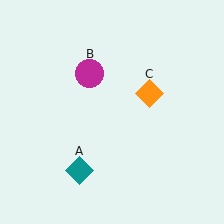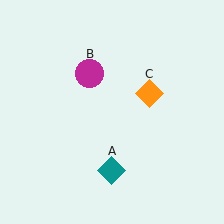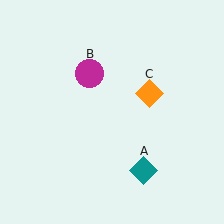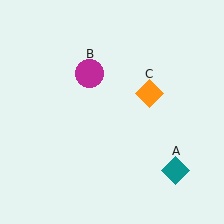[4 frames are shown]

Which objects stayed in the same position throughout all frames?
Magenta circle (object B) and orange diamond (object C) remained stationary.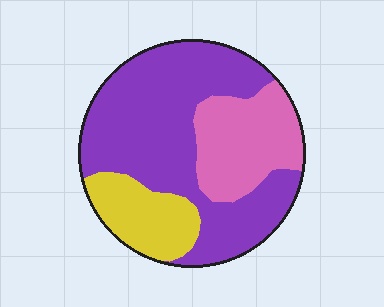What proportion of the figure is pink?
Pink takes up between a sixth and a third of the figure.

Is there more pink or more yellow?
Pink.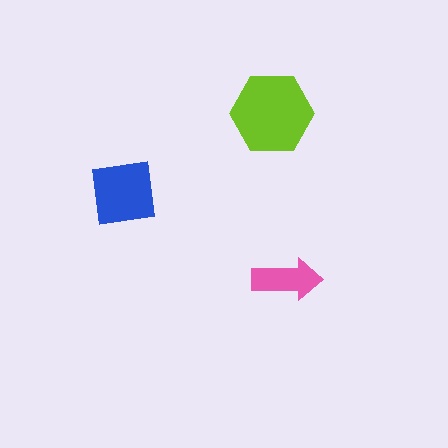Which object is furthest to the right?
The pink arrow is rightmost.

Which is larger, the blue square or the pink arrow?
The blue square.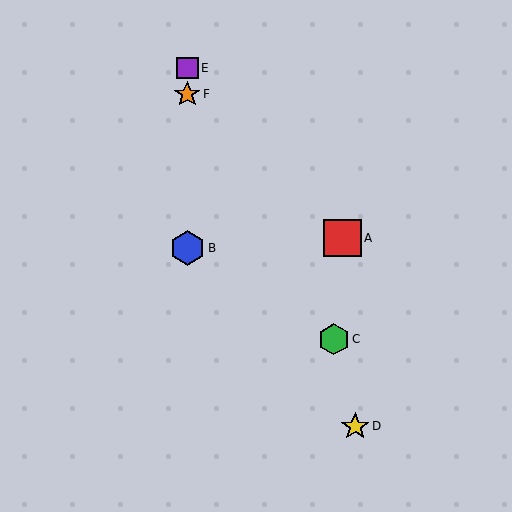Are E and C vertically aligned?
No, E is at x≈187 and C is at x≈334.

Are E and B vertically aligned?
Yes, both are at x≈187.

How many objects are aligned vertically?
3 objects (B, E, F) are aligned vertically.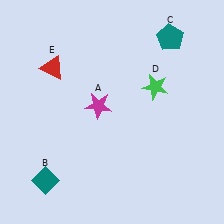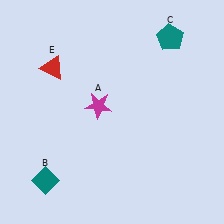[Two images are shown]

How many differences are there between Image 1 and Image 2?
There is 1 difference between the two images.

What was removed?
The green star (D) was removed in Image 2.